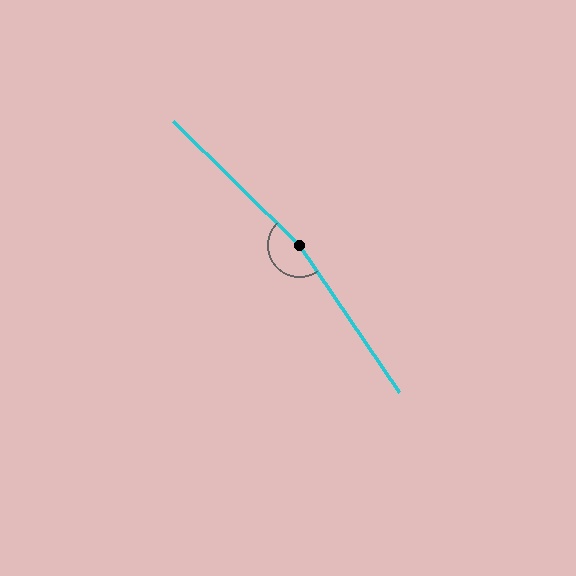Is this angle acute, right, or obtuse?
It is obtuse.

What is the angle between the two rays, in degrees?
Approximately 169 degrees.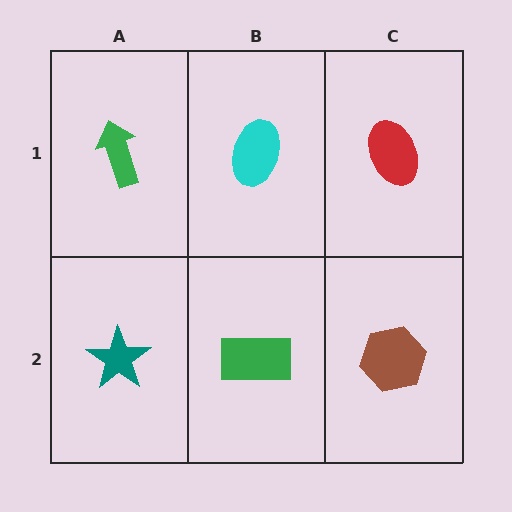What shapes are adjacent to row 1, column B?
A green rectangle (row 2, column B), a green arrow (row 1, column A), a red ellipse (row 1, column C).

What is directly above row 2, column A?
A green arrow.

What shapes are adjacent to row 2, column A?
A green arrow (row 1, column A), a green rectangle (row 2, column B).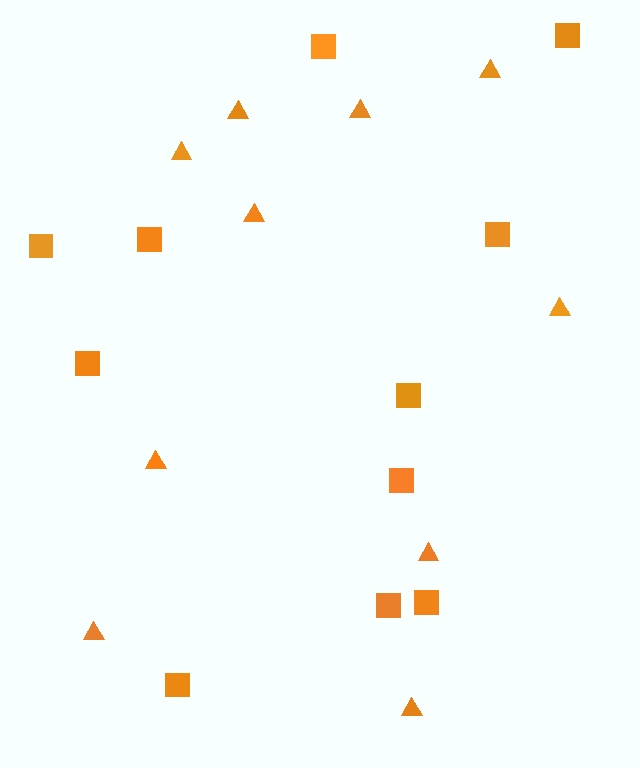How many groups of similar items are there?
There are 2 groups: one group of triangles (10) and one group of squares (11).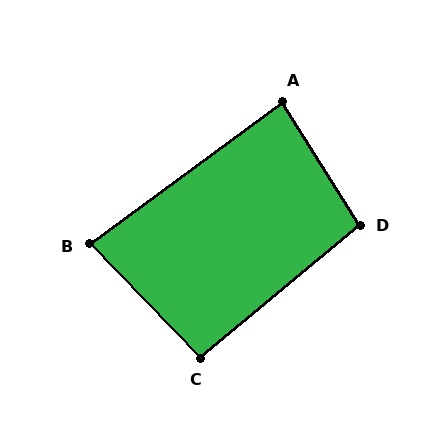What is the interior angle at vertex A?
Approximately 85 degrees (approximately right).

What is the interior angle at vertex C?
Approximately 95 degrees (approximately right).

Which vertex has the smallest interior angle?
B, at approximately 82 degrees.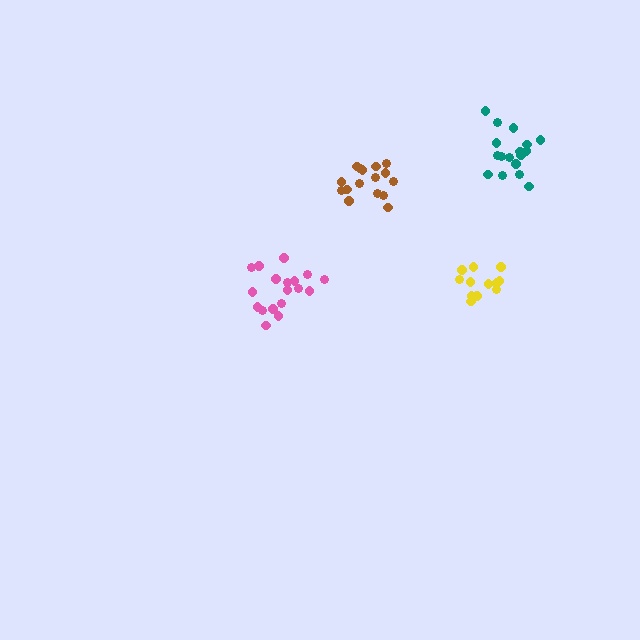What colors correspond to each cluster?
The clusters are colored: teal, yellow, pink, brown.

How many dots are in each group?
Group 1: 17 dots, Group 2: 13 dots, Group 3: 18 dots, Group 4: 16 dots (64 total).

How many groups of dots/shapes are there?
There are 4 groups.